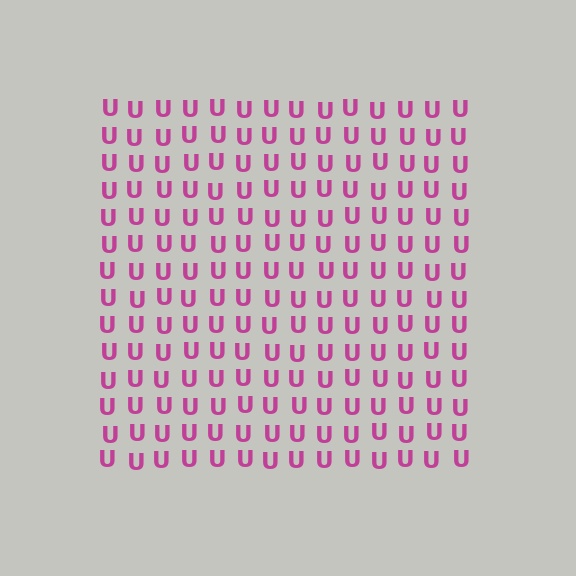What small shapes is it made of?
It is made of small letter U's.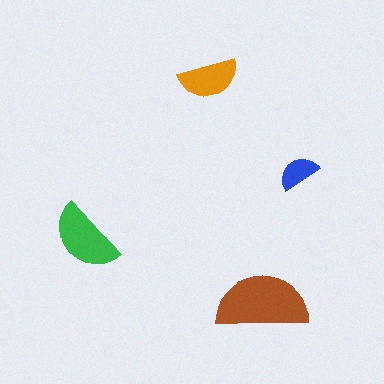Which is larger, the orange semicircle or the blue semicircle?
The orange one.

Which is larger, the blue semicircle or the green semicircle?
The green one.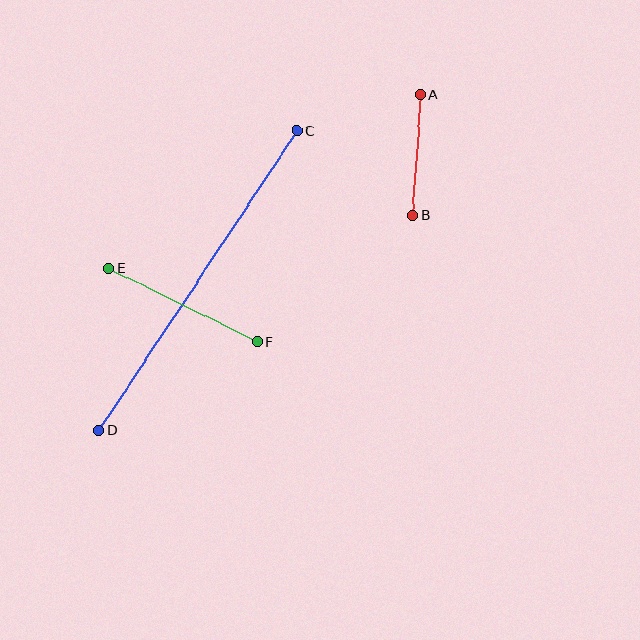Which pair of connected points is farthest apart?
Points C and D are farthest apart.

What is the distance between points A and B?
The distance is approximately 121 pixels.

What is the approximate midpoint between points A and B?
The midpoint is at approximately (416, 155) pixels.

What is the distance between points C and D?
The distance is approximately 358 pixels.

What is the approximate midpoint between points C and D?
The midpoint is at approximately (198, 281) pixels.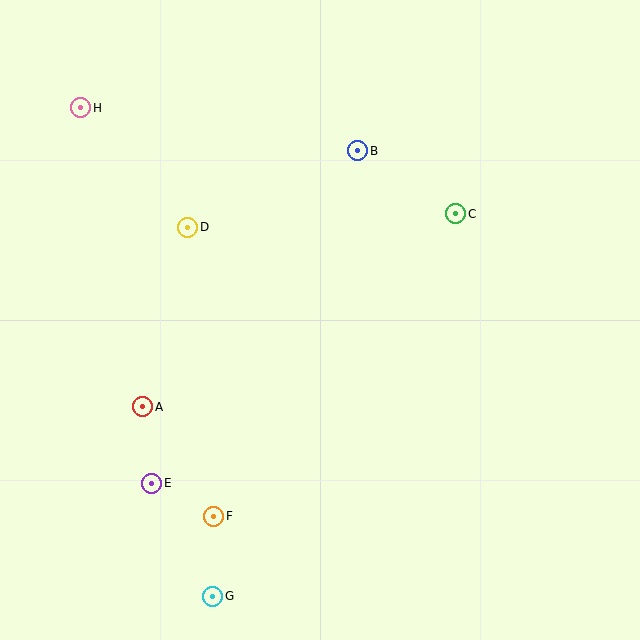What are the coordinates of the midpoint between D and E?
The midpoint between D and E is at (170, 355).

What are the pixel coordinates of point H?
Point H is at (81, 108).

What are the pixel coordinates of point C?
Point C is at (456, 214).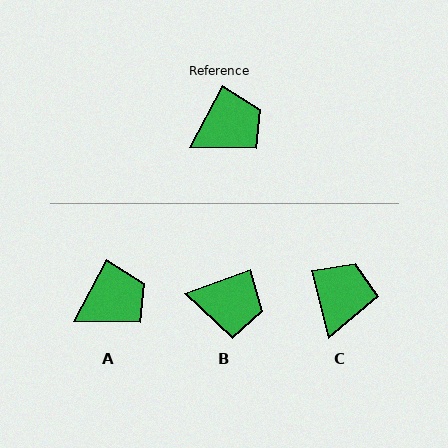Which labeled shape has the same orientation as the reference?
A.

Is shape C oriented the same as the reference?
No, it is off by about 41 degrees.